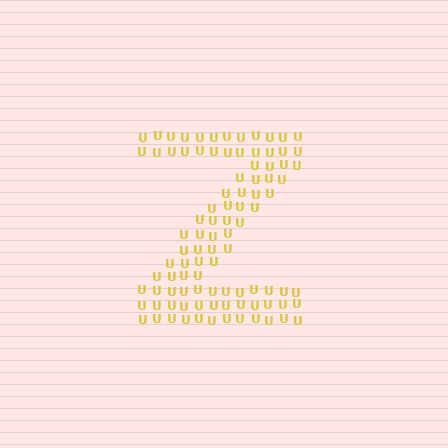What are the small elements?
The small elements are letter U's.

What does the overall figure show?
The overall figure shows the letter Z.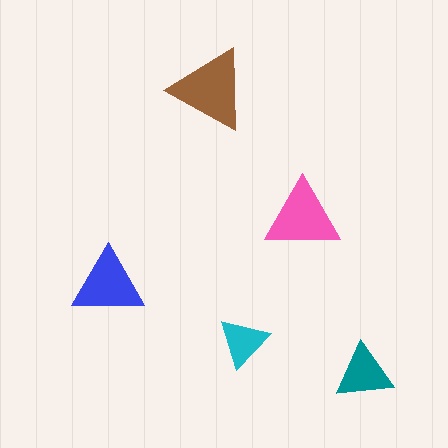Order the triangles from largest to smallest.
the brown one, the pink one, the blue one, the teal one, the cyan one.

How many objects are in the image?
There are 5 objects in the image.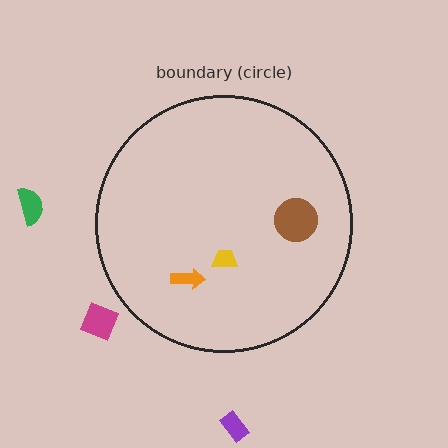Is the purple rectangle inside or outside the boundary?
Outside.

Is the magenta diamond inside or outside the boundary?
Outside.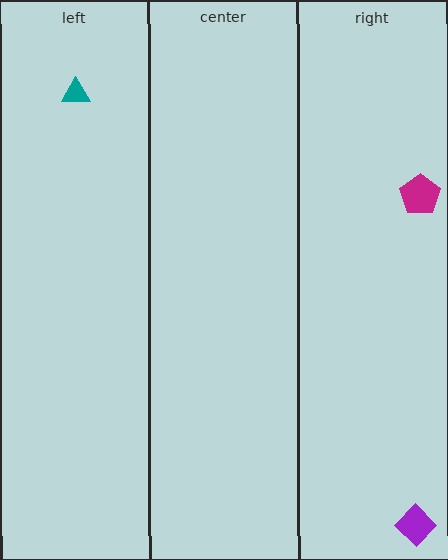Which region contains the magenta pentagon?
The right region.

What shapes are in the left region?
The teal triangle.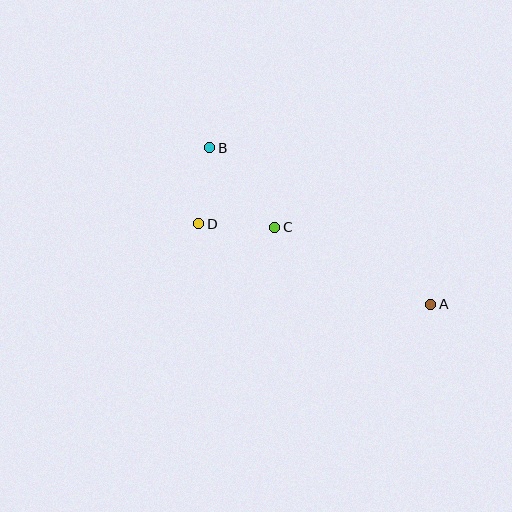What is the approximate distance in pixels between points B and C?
The distance between B and C is approximately 103 pixels.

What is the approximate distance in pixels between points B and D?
The distance between B and D is approximately 77 pixels.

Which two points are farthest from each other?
Points A and B are farthest from each other.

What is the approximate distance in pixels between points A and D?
The distance between A and D is approximately 246 pixels.